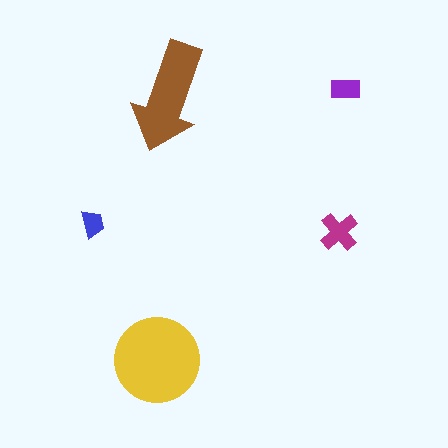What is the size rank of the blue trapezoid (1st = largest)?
5th.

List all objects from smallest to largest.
The blue trapezoid, the purple rectangle, the magenta cross, the brown arrow, the yellow circle.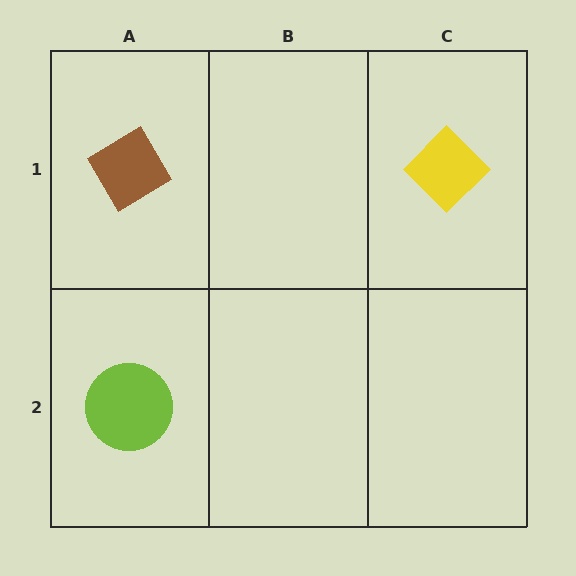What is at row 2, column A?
A lime circle.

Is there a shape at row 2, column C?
No, that cell is empty.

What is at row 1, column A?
A brown diamond.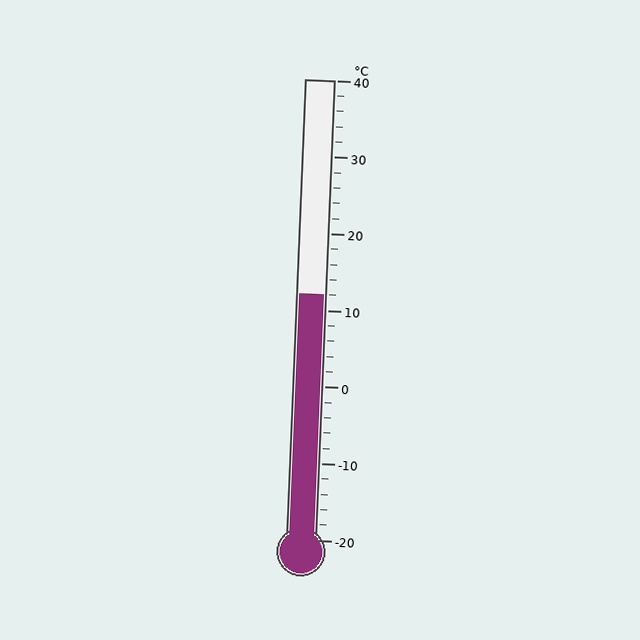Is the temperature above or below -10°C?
The temperature is above -10°C.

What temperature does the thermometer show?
The thermometer shows approximately 12°C.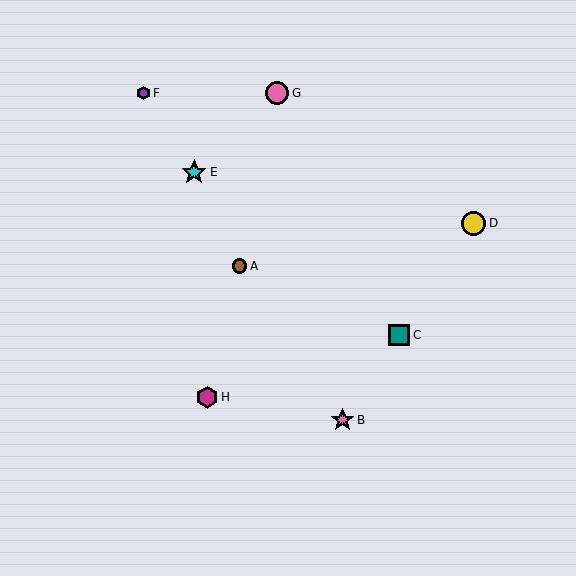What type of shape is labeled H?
Shape H is a magenta hexagon.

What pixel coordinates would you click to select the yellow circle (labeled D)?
Click at (474, 223) to select the yellow circle D.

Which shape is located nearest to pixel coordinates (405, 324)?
The teal square (labeled C) at (399, 335) is nearest to that location.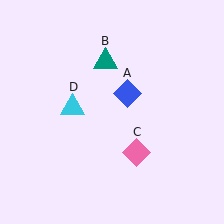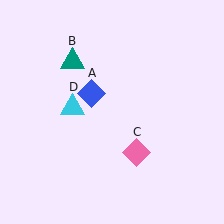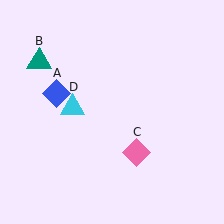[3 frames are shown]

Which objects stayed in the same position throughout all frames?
Pink diamond (object C) and cyan triangle (object D) remained stationary.